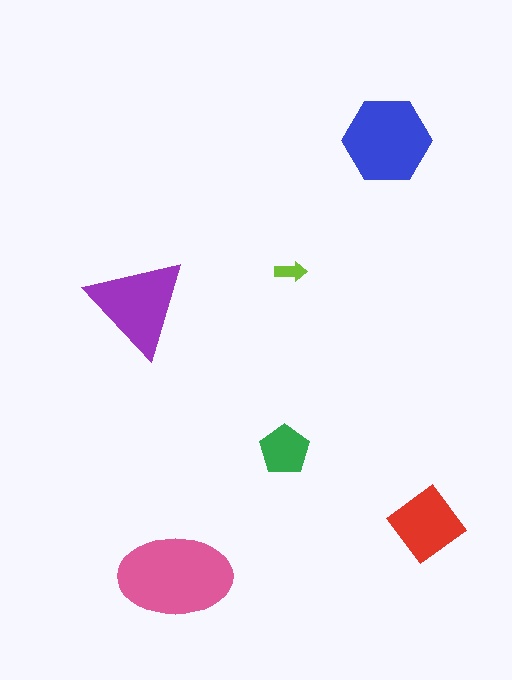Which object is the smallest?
The lime arrow.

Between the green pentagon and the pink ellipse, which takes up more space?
The pink ellipse.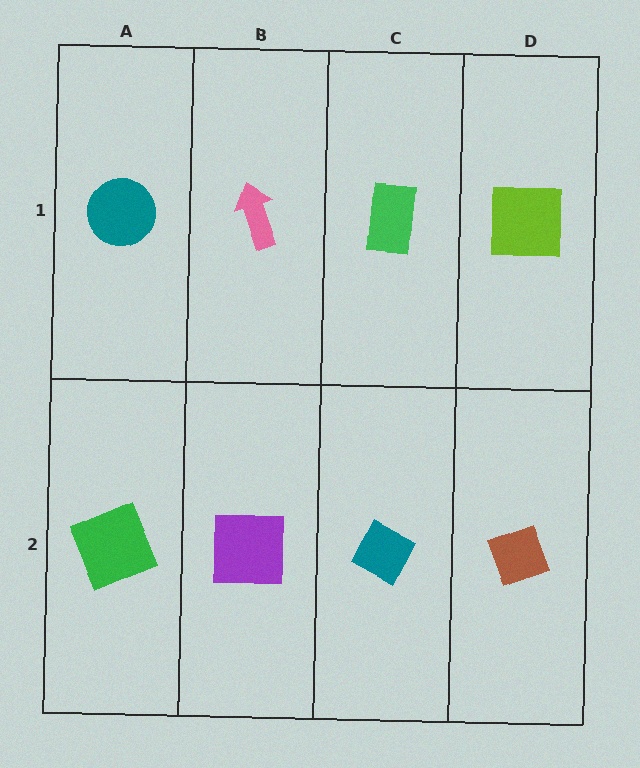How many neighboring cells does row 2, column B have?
3.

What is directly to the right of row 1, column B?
A green rectangle.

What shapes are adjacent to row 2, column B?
A pink arrow (row 1, column B), a green square (row 2, column A), a teal diamond (row 2, column C).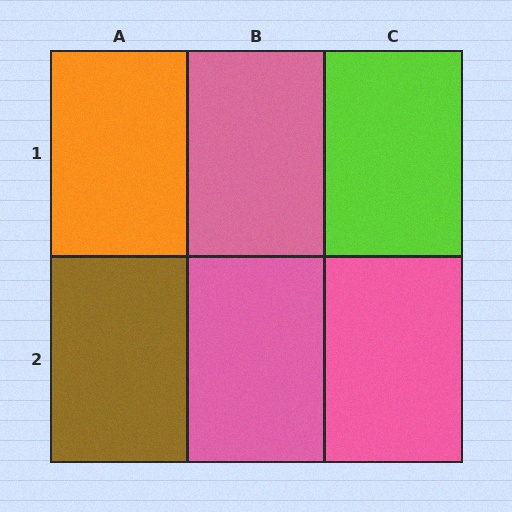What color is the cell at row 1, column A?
Orange.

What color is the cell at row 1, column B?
Pink.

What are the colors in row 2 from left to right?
Brown, pink, pink.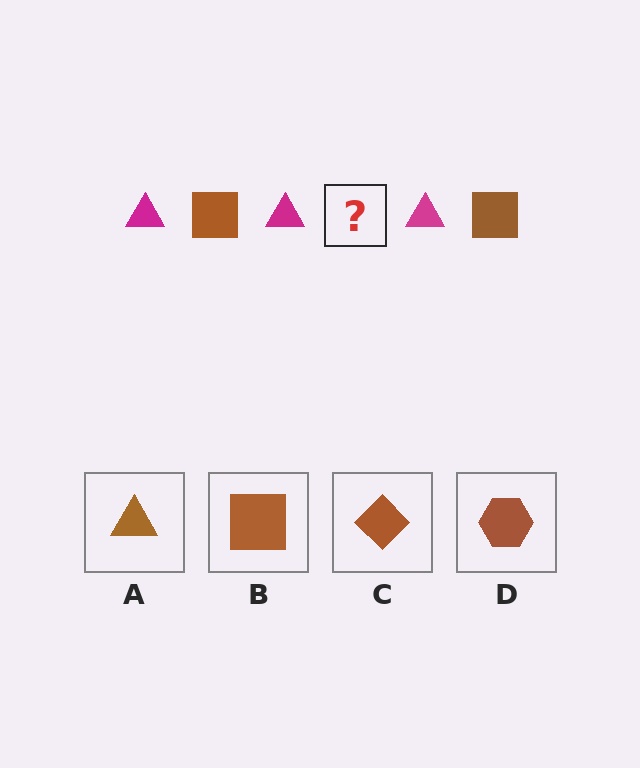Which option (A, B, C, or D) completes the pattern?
B.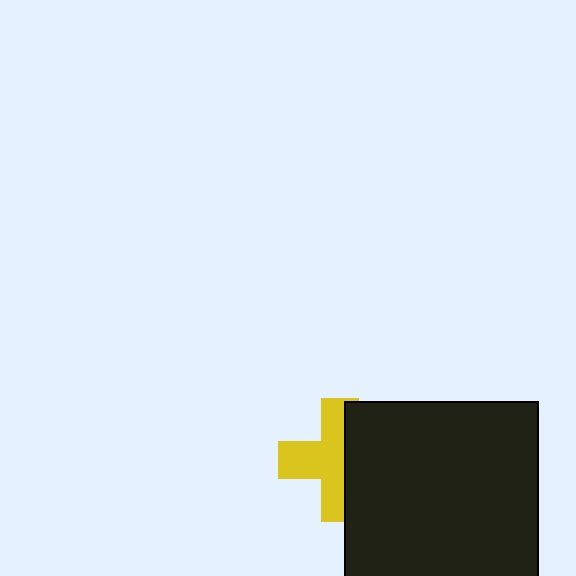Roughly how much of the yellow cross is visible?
About half of it is visible (roughly 56%).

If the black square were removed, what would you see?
You would see the complete yellow cross.